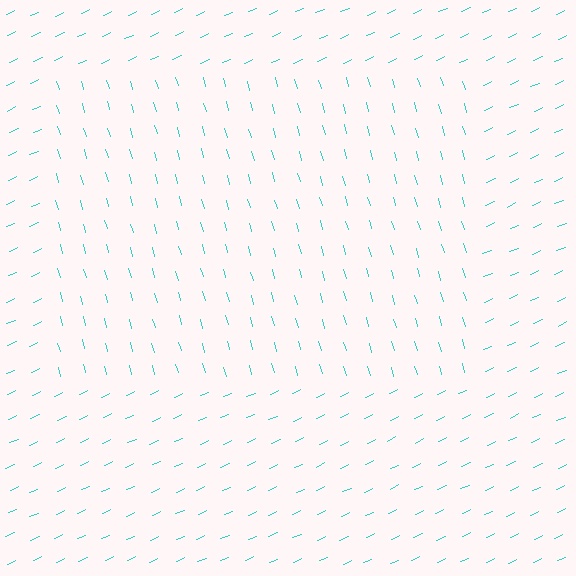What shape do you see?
I see a rectangle.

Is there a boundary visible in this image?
Yes, there is a texture boundary formed by a change in line orientation.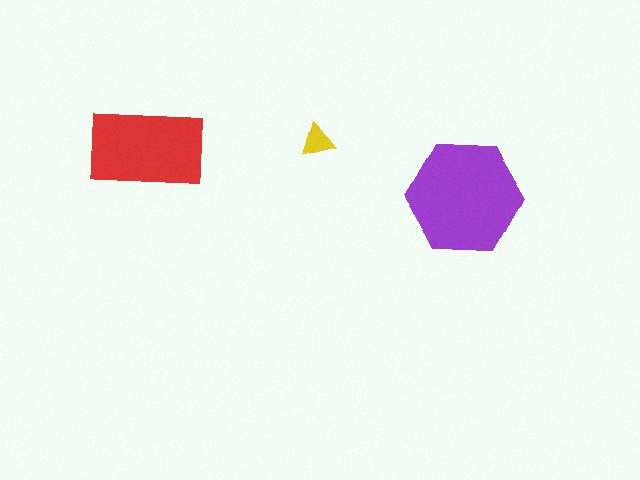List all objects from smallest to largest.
The yellow triangle, the red rectangle, the purple hexagon.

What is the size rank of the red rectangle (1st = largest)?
2nd.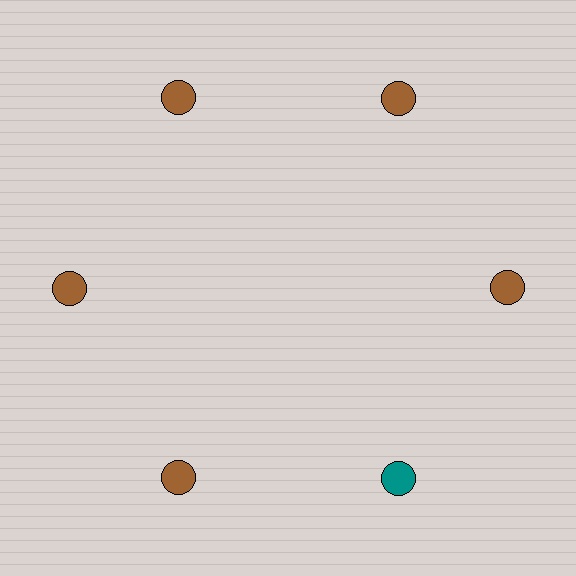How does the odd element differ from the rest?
It has a different color: teal instead of brown.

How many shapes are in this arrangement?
There are 6 shapes arranged in a ring pattern.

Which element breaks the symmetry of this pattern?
The teal circle at roughly the 5 o'clock position breaks the symmetry. All other shapes are brown circles.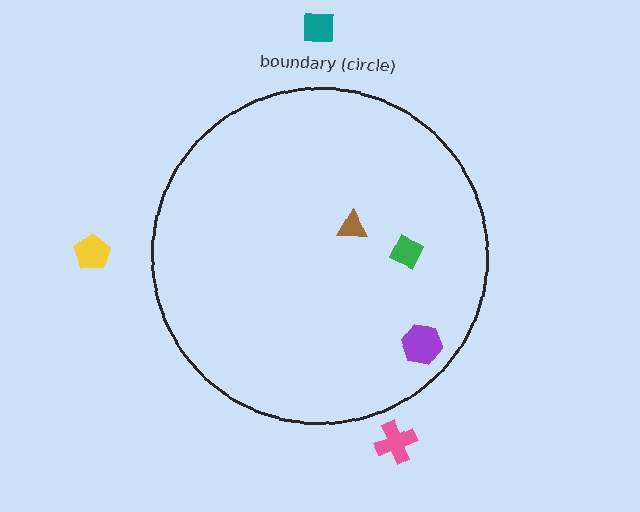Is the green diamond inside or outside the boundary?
Inside.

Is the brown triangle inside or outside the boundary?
Inside.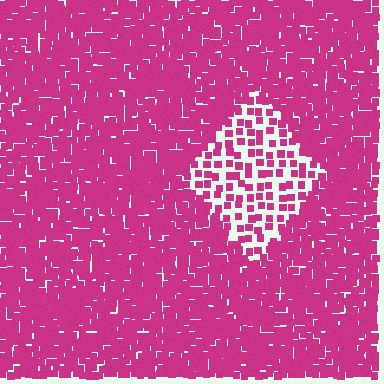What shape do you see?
I see a diamond.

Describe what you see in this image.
The image contains small magenta elements arranged at two different densities. A diamond-shaped region is visible where the elements are less densely packed than the surrounding area.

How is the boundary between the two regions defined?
The boundary is defined by a change in element density (approximately 2.7x ratio). All elements are the same color, size, and shape.